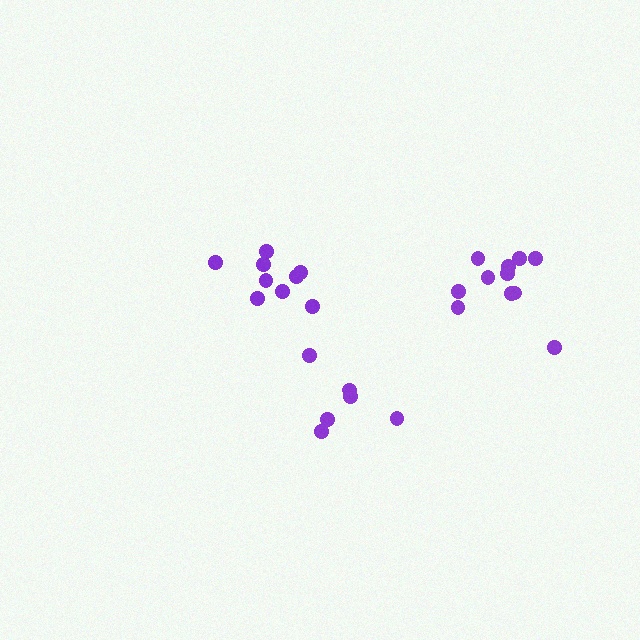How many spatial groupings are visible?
There are 3 spatial groupings.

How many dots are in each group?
Group 1: 6 dots, Group 2: 9 dots, Group 3: 11 dots (26 total).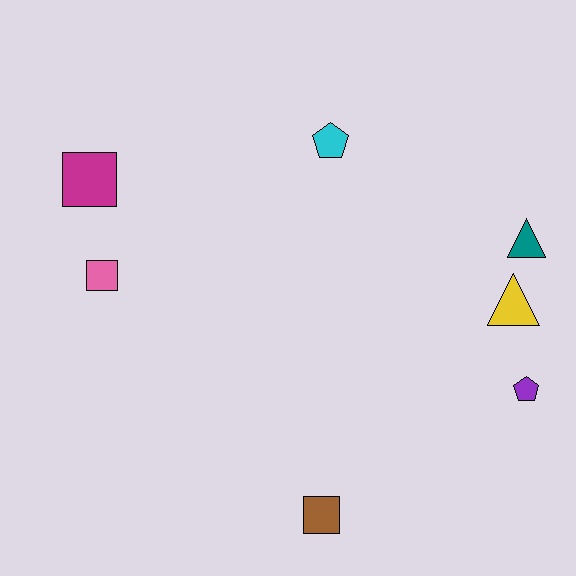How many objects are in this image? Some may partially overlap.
There are 7 objects.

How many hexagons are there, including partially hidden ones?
There are no hexagons.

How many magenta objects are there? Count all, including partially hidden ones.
There is 1 magenta object.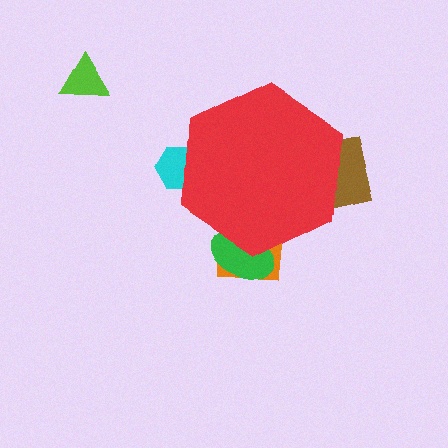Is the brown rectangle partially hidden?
Yes, the brown rectangle is partially hidden behind the red hexagon.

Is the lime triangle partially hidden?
No, the lime triangle is fully visible.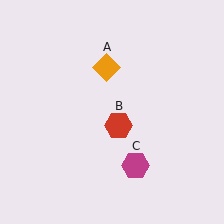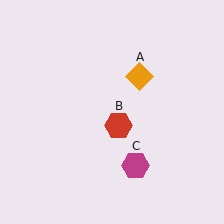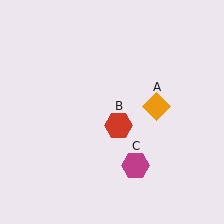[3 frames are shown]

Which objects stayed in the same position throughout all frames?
Red hexagon (object B) and magenta hexagon (object C) remained stationary.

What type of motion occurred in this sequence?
The orange diamond (object A) rotated clockwise around the center of the scene.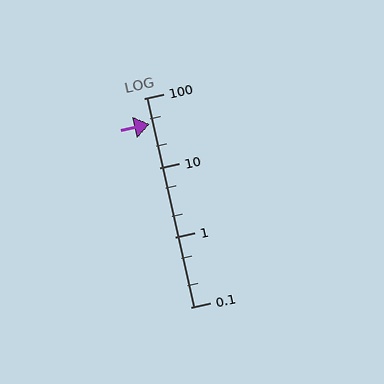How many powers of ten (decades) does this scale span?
The scale spans 3 decades, from 0.1 to 100.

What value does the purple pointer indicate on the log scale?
The pointer indicates approximately 42.